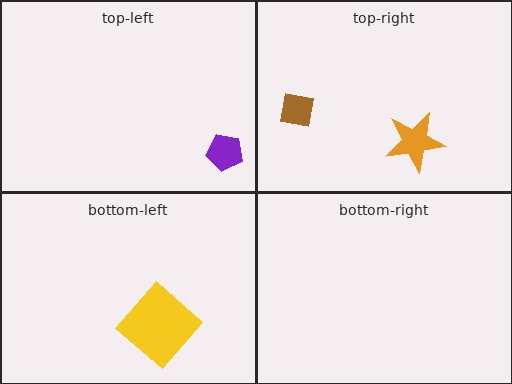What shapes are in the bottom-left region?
The yellow diamond.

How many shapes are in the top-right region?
2.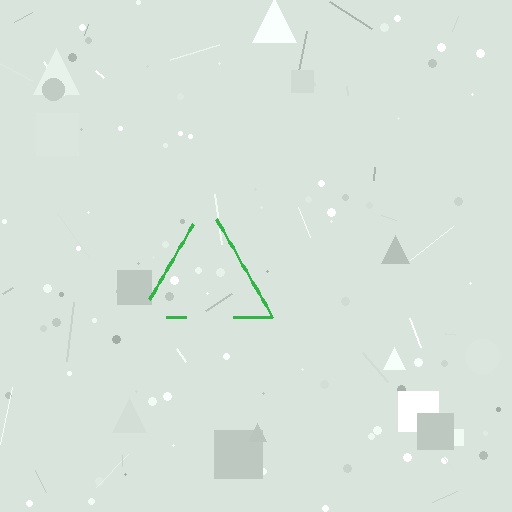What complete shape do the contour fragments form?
The contour fragments form a triangle.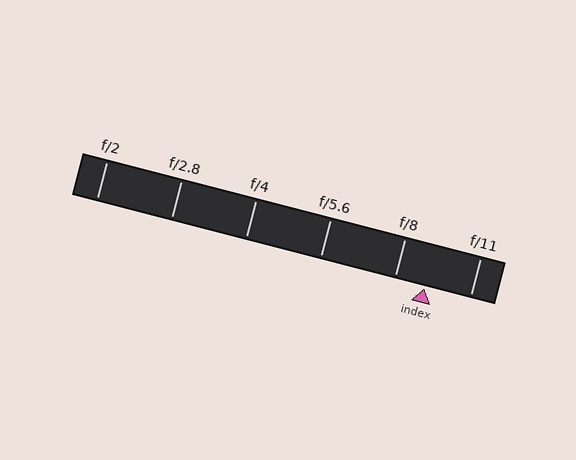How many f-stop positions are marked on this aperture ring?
There are 6 f-stop positions marked.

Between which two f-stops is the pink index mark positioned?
The index mark is between f/8 and f/11.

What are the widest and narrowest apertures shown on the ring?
The widest aperture shown is f/2 and the narrowest is f/11.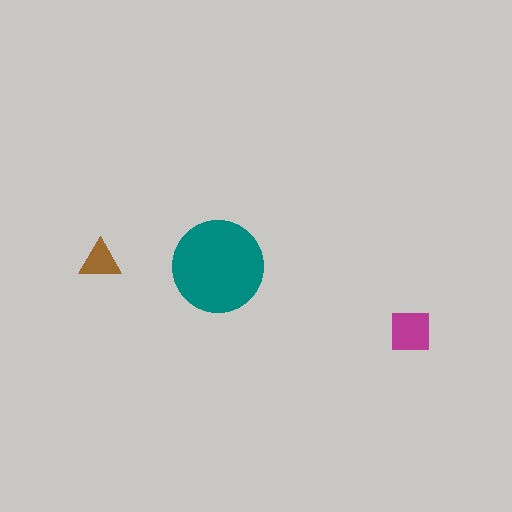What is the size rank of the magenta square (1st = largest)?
2nd.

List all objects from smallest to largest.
The brown triangle, the magenta square, the teal circle.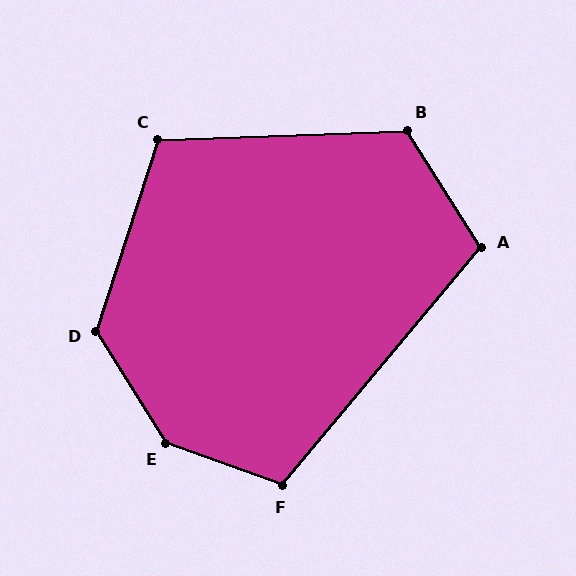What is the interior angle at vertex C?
Approximately 110 degrees (obtuse).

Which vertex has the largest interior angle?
E, at approximately 142 degrees.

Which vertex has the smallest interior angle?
A, at approximately 108 degrees.